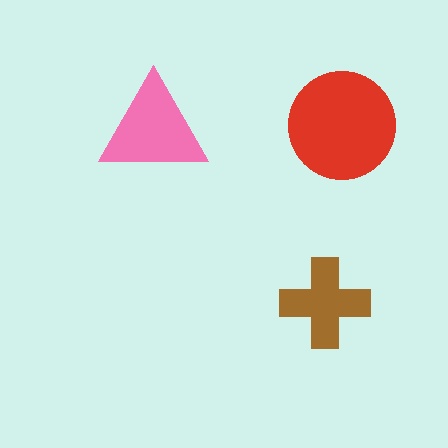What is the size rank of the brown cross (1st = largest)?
3rd.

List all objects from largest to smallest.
The red circle, the pink triangle, the brown cross.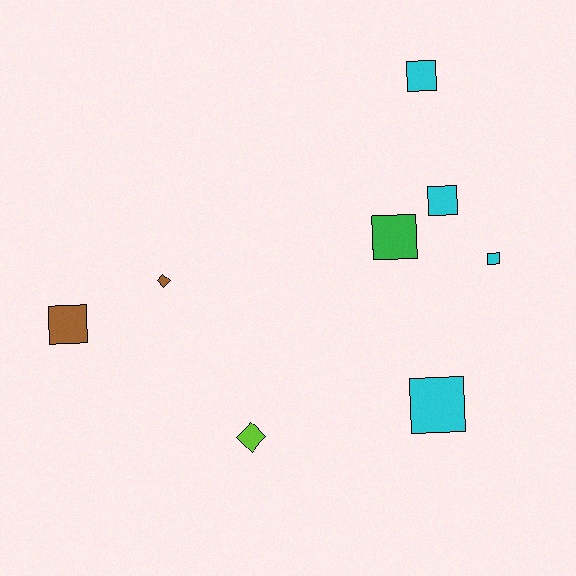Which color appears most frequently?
Cyan, with 4 objects.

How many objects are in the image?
There are 8 objects.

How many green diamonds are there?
There are no green diamonds.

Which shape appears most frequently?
Square, with 6 objects.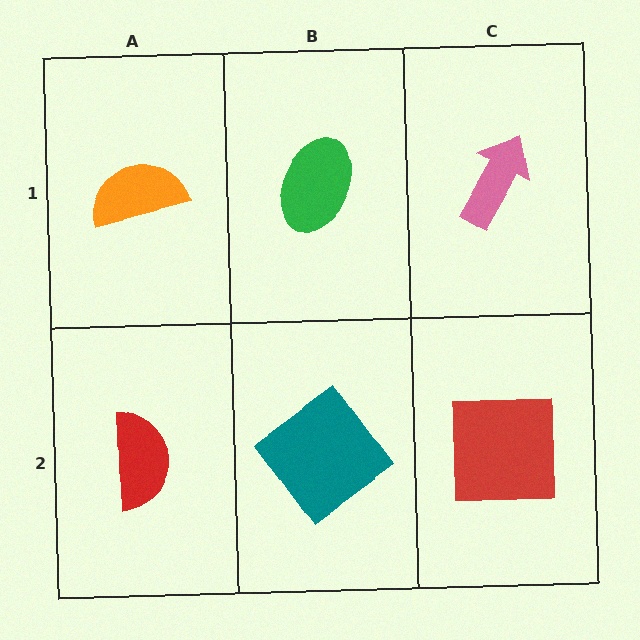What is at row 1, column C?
A pink arrow.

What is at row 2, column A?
A red semicircle.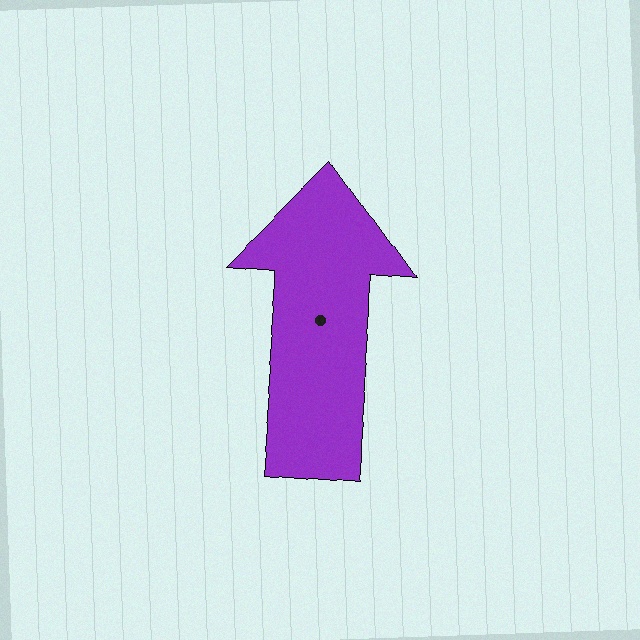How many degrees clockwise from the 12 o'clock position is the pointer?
Approximately 5 degrees.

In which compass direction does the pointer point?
North.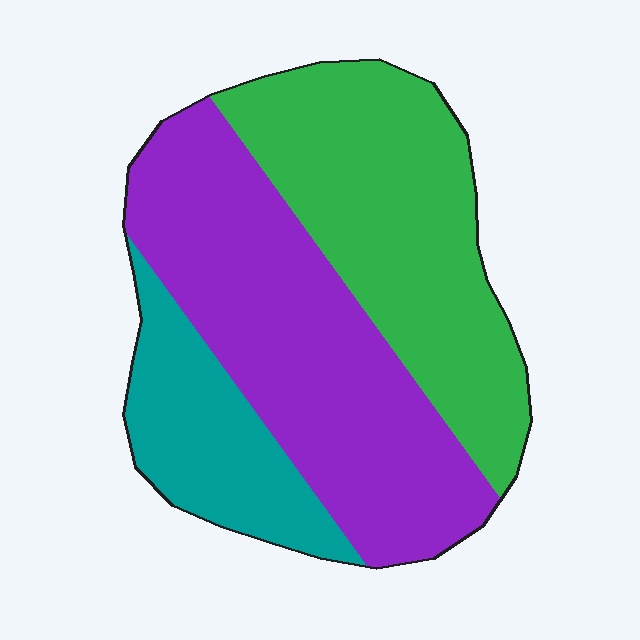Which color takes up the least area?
Teal, at roughly 20%.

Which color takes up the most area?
Purple, at roughly 45%.